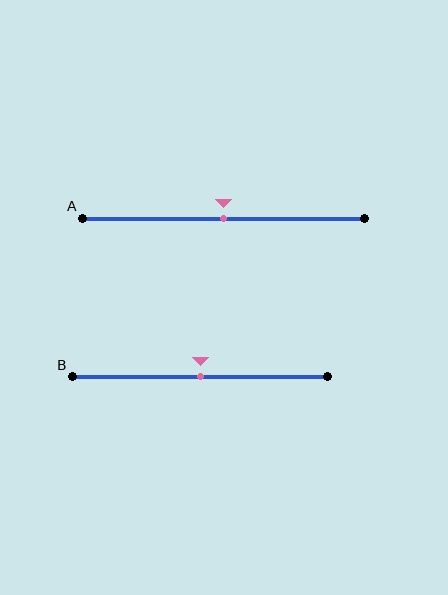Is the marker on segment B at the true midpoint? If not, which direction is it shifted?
Yes, the marker on segment B is at the true midpoint.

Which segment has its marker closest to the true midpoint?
Segment A has its marker closest to the true midpoint.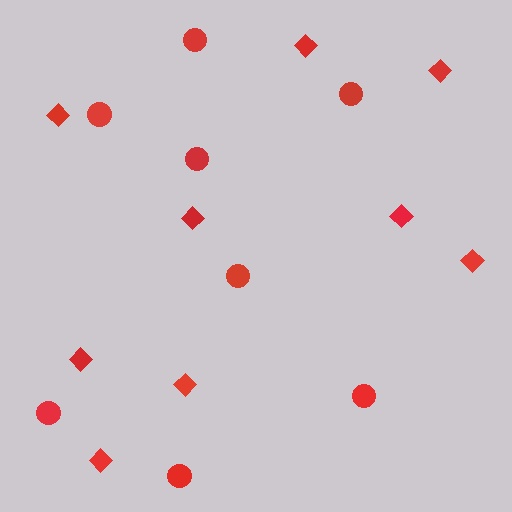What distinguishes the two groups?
There are 2 groups: one group of diamonds (9) and one group of circles (8).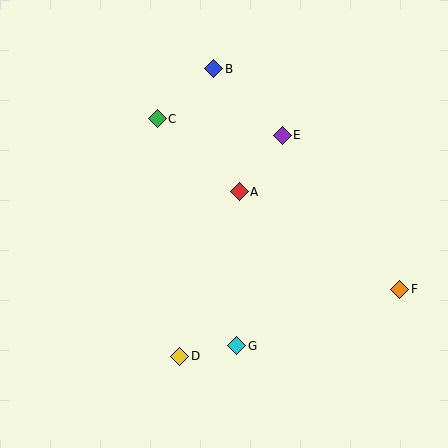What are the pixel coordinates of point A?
Point A is at (239, 192).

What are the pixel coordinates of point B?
Point B is at (214, 69).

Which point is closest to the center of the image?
Point A at (239, 192) is closest to the center.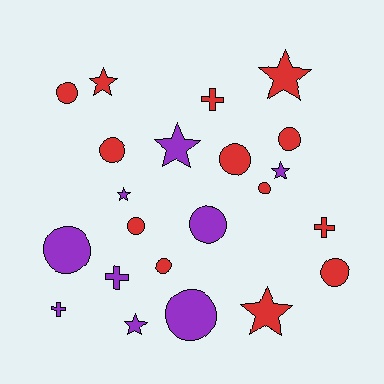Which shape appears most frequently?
Circle, with 11 objects.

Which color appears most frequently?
Red, with 13 objects.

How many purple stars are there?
There are 4 purple stars.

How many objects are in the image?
There are 22 objects.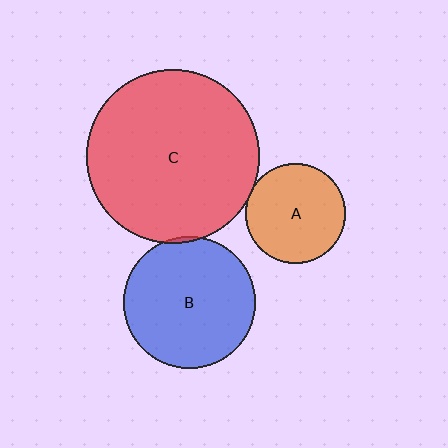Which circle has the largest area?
Circle C (red).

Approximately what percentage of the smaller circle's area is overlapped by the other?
Approximately 5%.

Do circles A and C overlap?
Yes.